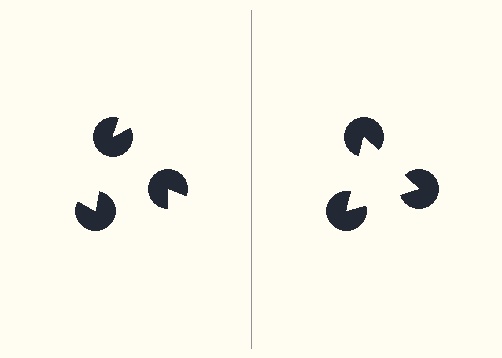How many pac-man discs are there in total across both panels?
6 — 3 on each side.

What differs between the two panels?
The pac-man discs are positioned identically on both sides; only the wedge orientations differ. On the right they align to a triangle; on the left they are misaligned.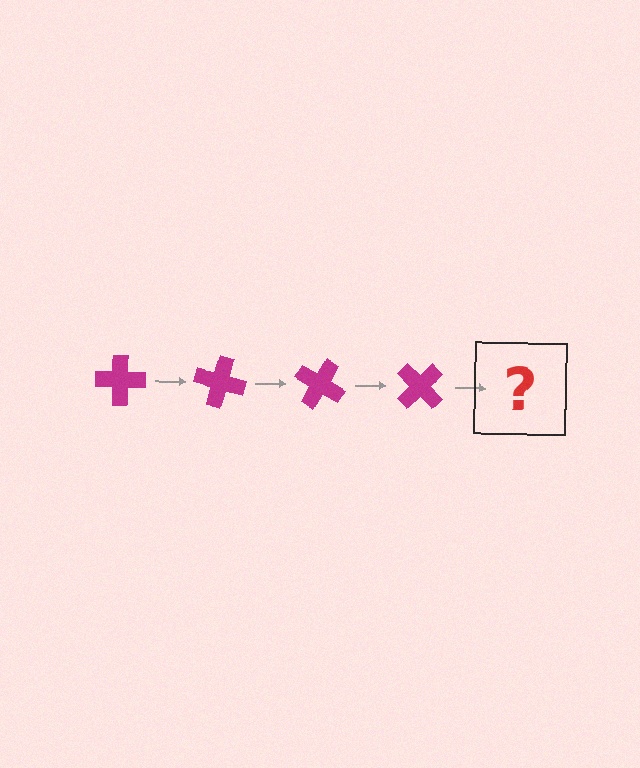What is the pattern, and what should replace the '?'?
The pattern is that the cross rotates 15 degrees each step. The '?' should be a magenta cross rotated 60 degrees.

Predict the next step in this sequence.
The next step is a magenta cross rotated 60 degrees.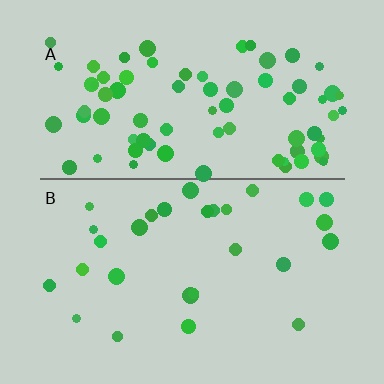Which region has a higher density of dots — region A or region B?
A (the top).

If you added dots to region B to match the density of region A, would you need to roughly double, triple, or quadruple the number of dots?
Approximately triple.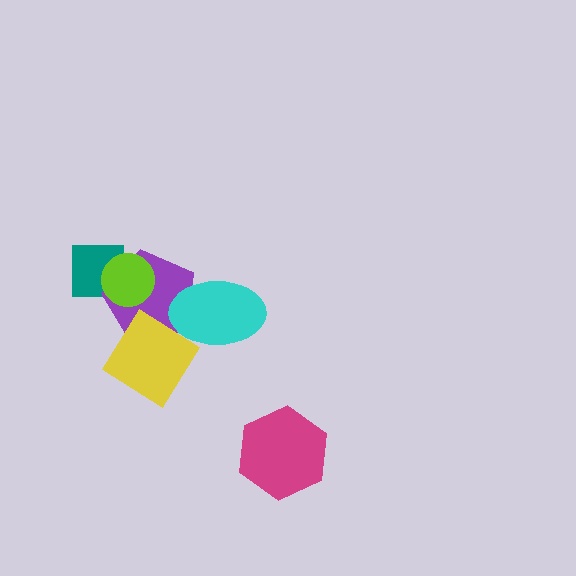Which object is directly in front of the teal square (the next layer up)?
The purple pentagon is directly in front of the teal square.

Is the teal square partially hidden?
Yes, it is partially covered by another shape.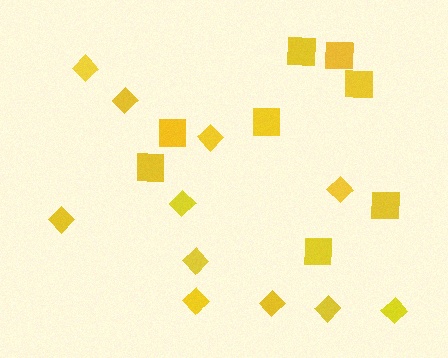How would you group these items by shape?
There are 2 groups: one group of squares (8) and one group of diamonds (11).